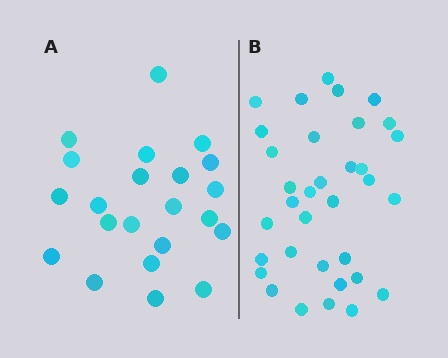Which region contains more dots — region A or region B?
Region B (the right region) has more dots.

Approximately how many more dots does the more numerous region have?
Region B has roughly 12 or so more dots than region A.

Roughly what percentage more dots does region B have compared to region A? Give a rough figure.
About 55% more.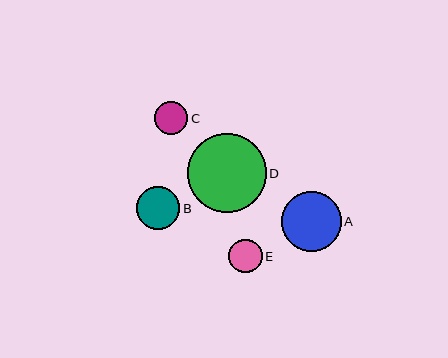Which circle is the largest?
Circle D is the largest with a size of approximately 79 pixels.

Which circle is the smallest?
Circle C is the smallest with a size of approximately 33 pixels.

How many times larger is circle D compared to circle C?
Circle D is approximately 2.4 times the size of circle C.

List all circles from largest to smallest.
From largest to smallest: D, A, B, E, C.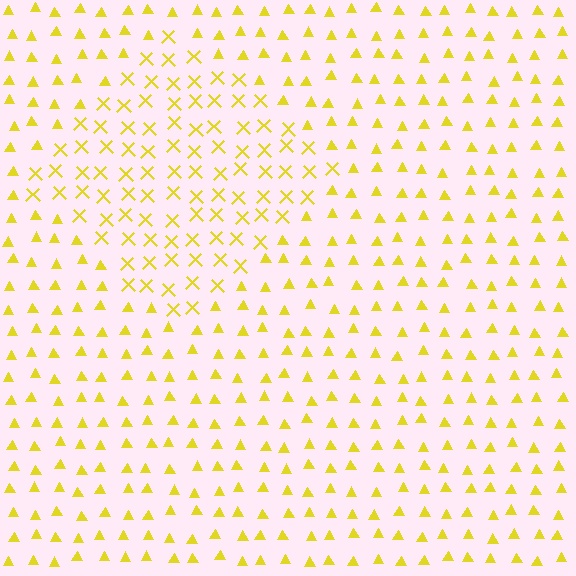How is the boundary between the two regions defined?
The boundary is defined by a change in element shape: X marks inside vs. triangles outside. All elements share the same color and spacing.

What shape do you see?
I see a diamond.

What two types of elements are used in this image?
The image uses X marks inside the diamond region and triangles outside it.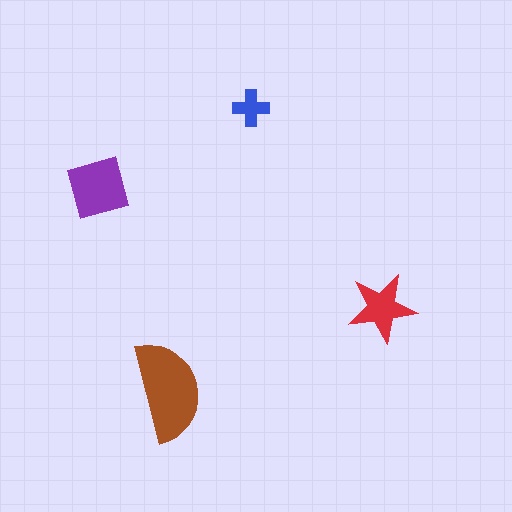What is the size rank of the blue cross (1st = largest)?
4th.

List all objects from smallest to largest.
The blue cross, the red star, the purple square, the brown semicircle.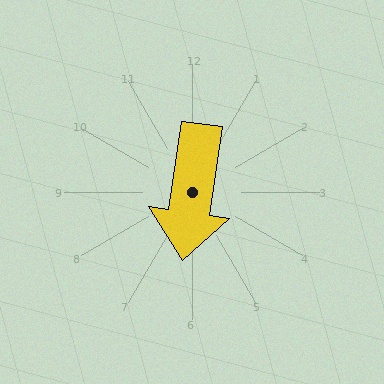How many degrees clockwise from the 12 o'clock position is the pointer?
Approximately 188 degrees.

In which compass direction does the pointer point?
South.